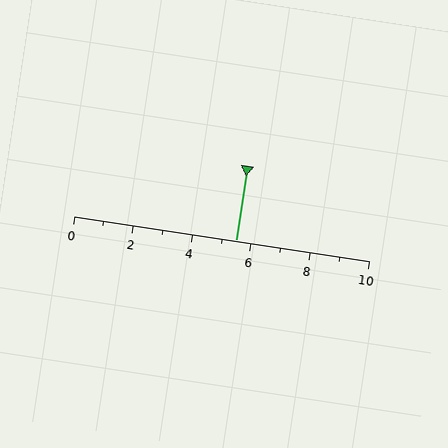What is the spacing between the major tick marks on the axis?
The major ticks are spaced 2 apart.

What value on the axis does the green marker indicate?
The marker indicates approximately 5.5.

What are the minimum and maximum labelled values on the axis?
The axis runs from 0 to 10.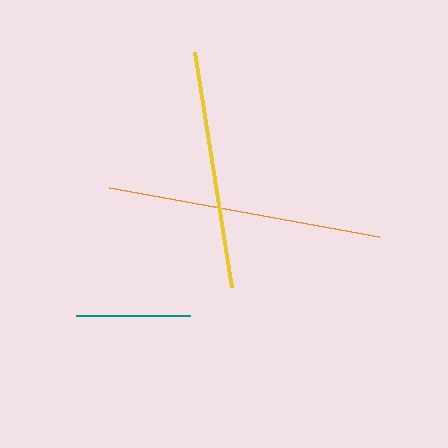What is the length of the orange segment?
The orange segment is approximately 274 pixels long.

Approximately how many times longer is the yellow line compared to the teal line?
The yellow line is approximately 2.1 times the length of the teal line.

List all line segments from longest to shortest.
From longest to shortest: orange, yellow, teal.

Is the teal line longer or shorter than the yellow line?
The yellow line is longer than the teal line.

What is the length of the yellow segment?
The yellow segment is approximately 238 pixels long.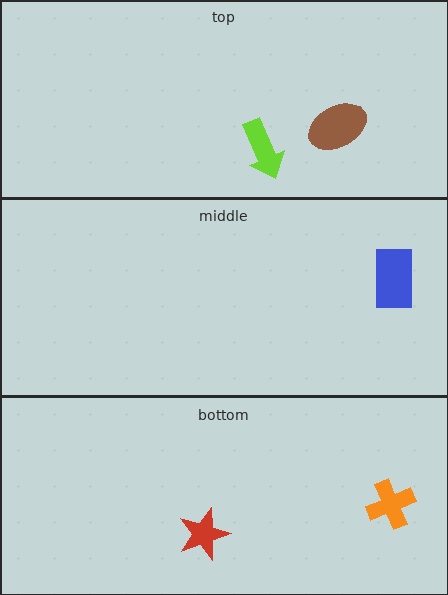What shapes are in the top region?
The lime arrow, the brown ellipse.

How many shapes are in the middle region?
1.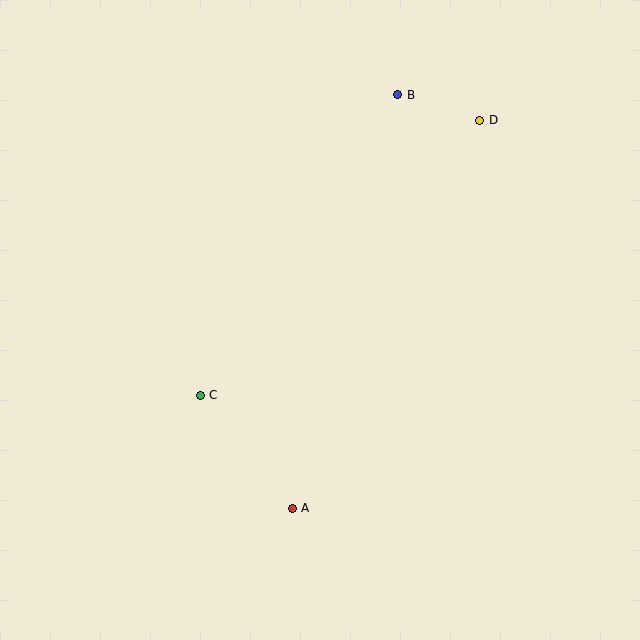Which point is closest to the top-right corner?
Point D is closest to the top-right corner.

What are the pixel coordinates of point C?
Point C is at (200, 395).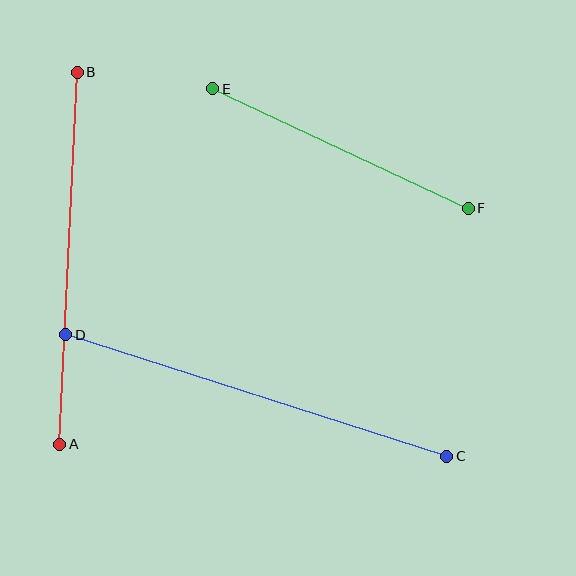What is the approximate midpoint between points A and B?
The midpoint is at approximately (69, 258) pixels.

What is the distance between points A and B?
The distance is approximately 372 pixels.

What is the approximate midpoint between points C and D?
The midpoint is at approximately (256, 396) pixels.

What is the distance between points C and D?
The distance is approximately 400 pixels.